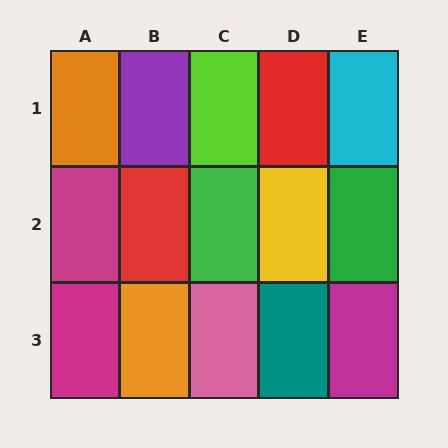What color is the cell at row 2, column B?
Red.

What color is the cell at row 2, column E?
Green.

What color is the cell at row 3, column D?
Teal.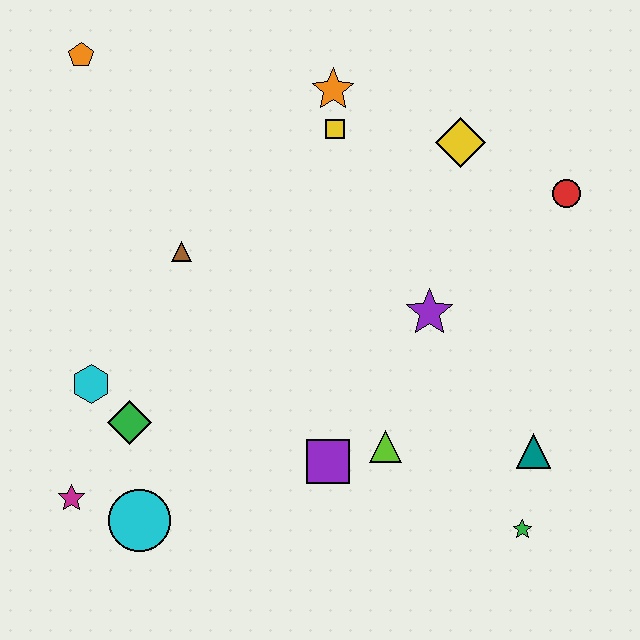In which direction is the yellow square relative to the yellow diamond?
The yellow square is to the left of the yellow diamond.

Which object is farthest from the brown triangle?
The green star is farthest from the brown triangle.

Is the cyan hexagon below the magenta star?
No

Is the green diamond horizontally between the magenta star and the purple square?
Yes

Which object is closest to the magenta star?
The cyan circle is closest to the magenta star.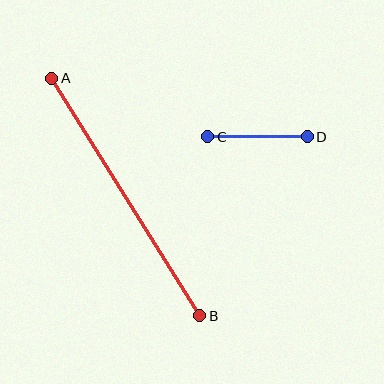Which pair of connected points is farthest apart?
Points A and B are farthest apart.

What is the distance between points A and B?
The distance is approximately 280 pixels.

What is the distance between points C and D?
The distance is approximately 99 pixels.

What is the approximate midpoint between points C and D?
The midpoint is at approximately (257, 137) pixels.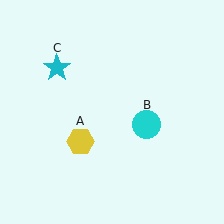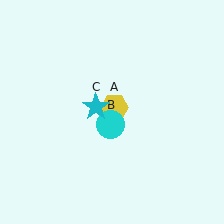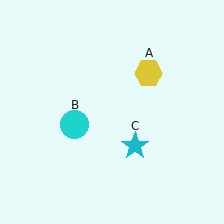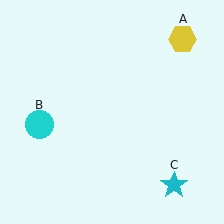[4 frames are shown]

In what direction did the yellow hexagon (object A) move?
The yellow hexagon (object A) moved up and to the right.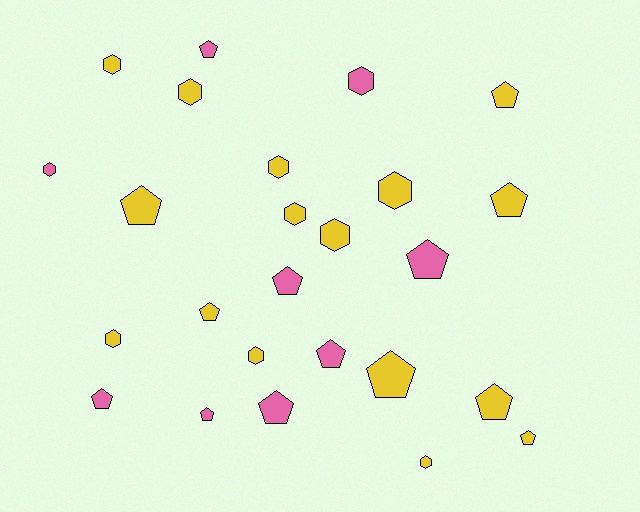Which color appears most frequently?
Yellow, with 16 objects.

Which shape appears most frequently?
Pentagon, with 14 objects.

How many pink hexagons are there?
There are 2 pink hexagons.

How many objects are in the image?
There are 25 objects.